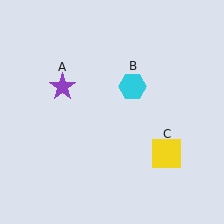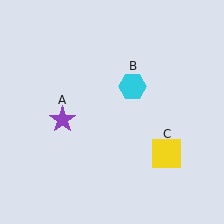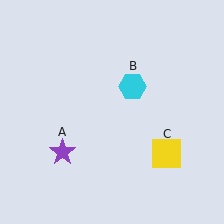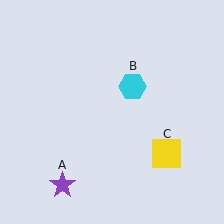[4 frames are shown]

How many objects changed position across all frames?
1 object changed position: purple star (object A).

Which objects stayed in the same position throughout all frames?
Cyan hexagon (object B) and yellow square (object C) remained stationary.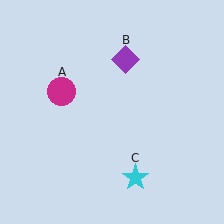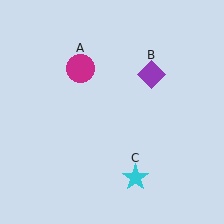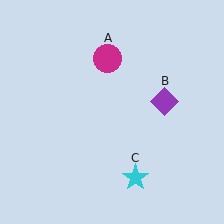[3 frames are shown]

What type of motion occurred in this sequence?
The magenta circle (object A), purple diamond (object B) rotated clockwise around the center of the scene.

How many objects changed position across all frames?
2 objects changed position: magenta circle (object A), purple diamond (object B).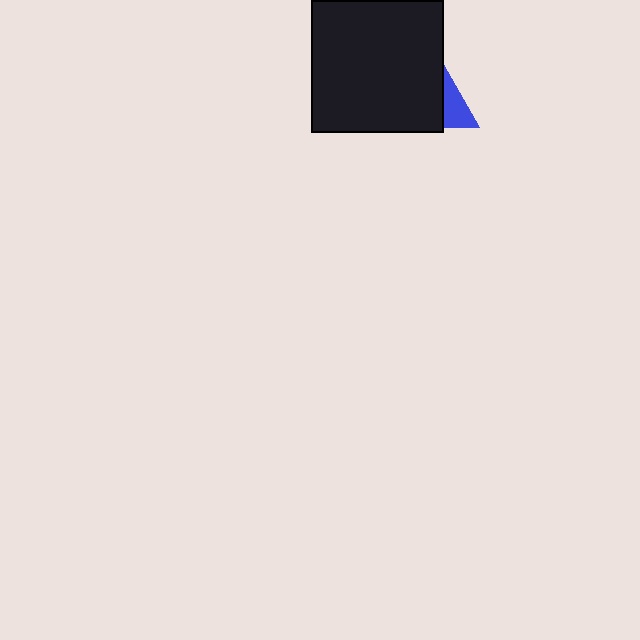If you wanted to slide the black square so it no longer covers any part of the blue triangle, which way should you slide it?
Slide it left — that is the most direct way to separate the two shapes.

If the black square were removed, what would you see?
You would see the complete blue triangle.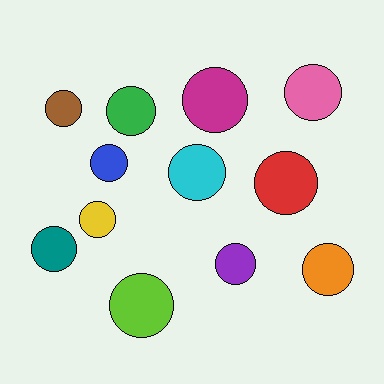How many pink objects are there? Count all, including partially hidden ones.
There is 1 pink object.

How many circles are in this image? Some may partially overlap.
There are 12 circles.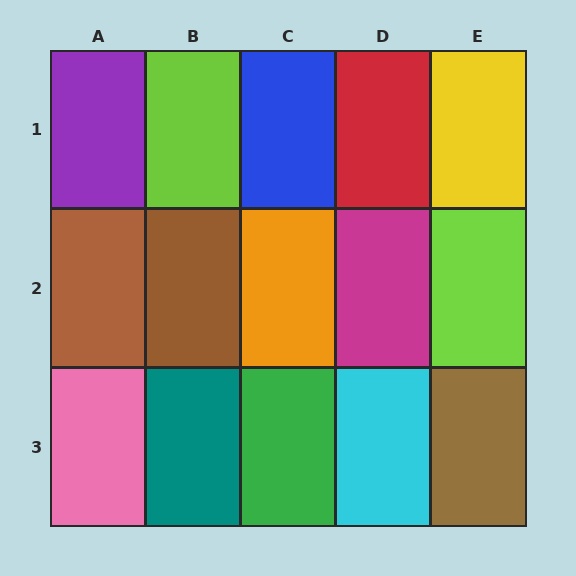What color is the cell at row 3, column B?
Teal.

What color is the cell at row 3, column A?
Pink.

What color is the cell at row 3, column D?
Cyan.